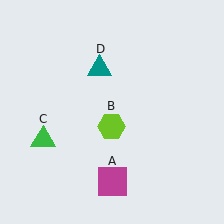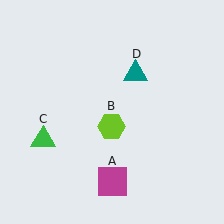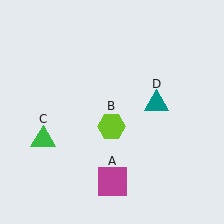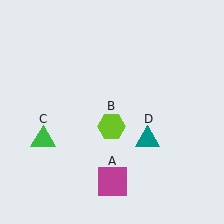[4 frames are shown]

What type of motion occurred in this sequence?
The teal triangle (object D) rotated clockwise around the center of the scene.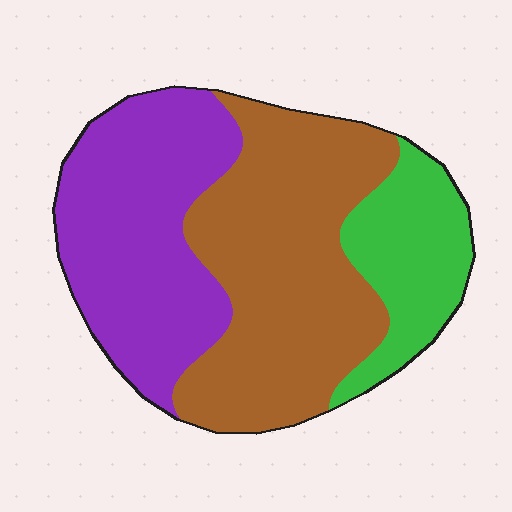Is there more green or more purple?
Purple.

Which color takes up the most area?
Brown, at roughly 45%.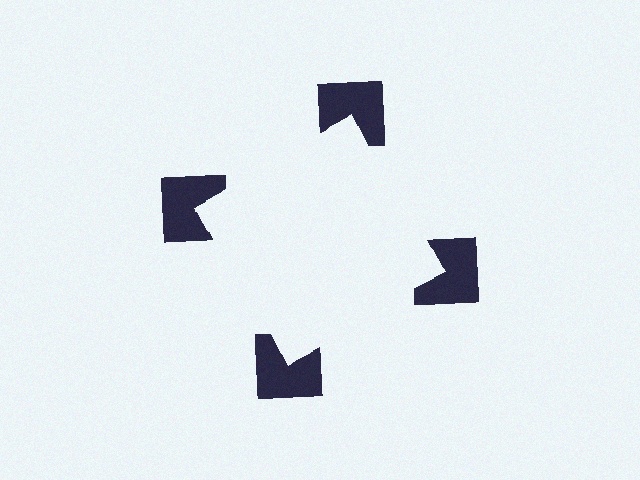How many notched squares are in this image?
There are 4 — one at each vertex of the illusory square.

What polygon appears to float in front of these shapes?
An illusory square — its edges are inferred from the aligned wedge cuts in the notched squares, not physically drawn.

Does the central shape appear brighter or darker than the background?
It typically appears slightly brighter than the background, even though no actual brightness change is drawn.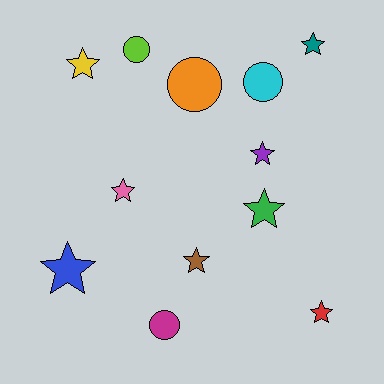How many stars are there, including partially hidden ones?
There are 8 stars.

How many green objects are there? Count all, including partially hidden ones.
There is 1 green object.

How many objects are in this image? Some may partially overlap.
There are 12 objects.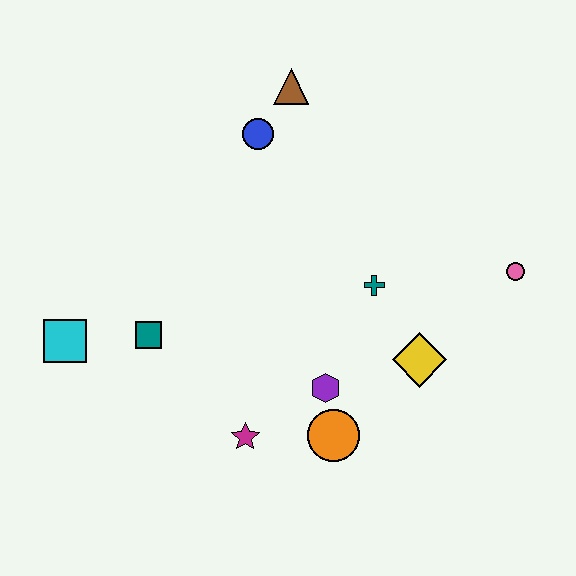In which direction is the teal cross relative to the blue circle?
The teal cross is below the blue circle.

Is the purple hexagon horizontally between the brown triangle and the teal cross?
Yes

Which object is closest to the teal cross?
The yellow diamond is closest to the teal cross.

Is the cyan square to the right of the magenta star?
No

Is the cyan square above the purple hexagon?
Yes